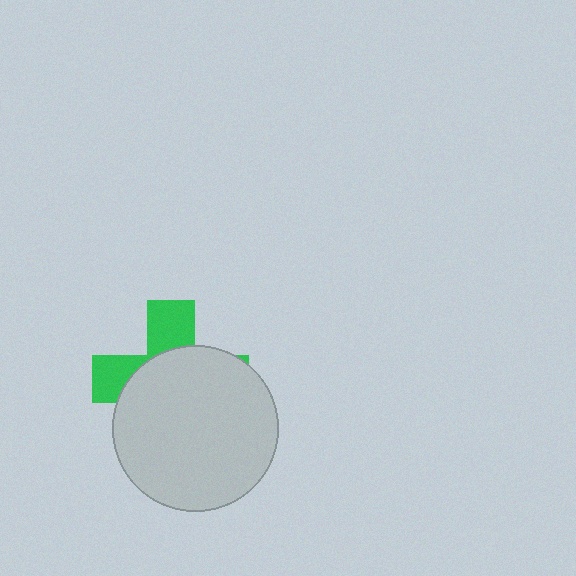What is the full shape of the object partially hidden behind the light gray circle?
The partially hidden object is a green cross.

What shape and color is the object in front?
The object in front is a light gray circle.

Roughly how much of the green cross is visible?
A small part of it is visible (roughly 34%).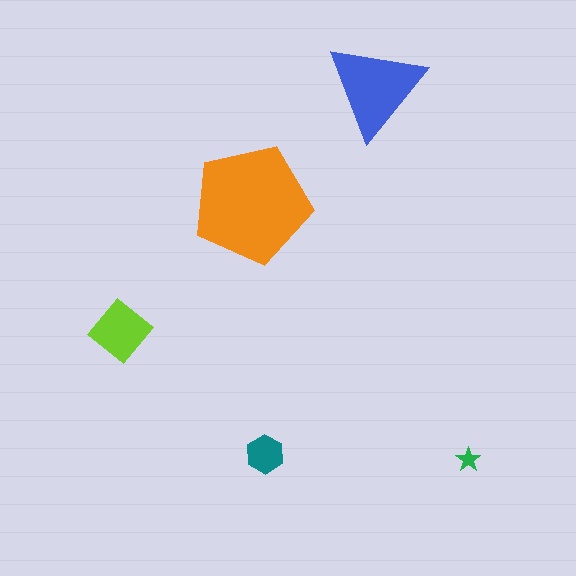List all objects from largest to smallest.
The orange pentagon, the blue triangle, the lime diamond, the teal hexagon, the green star.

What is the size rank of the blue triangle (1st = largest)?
2nd.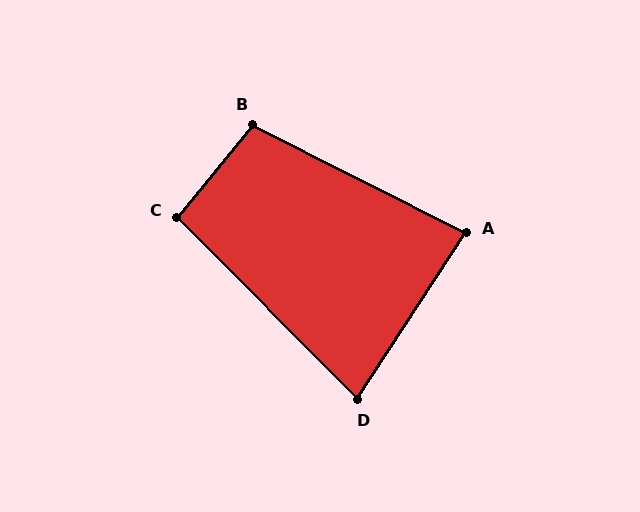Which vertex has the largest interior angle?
B, at approximately 102 degrees.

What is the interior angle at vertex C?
Approximately 96 degrees (obtuse).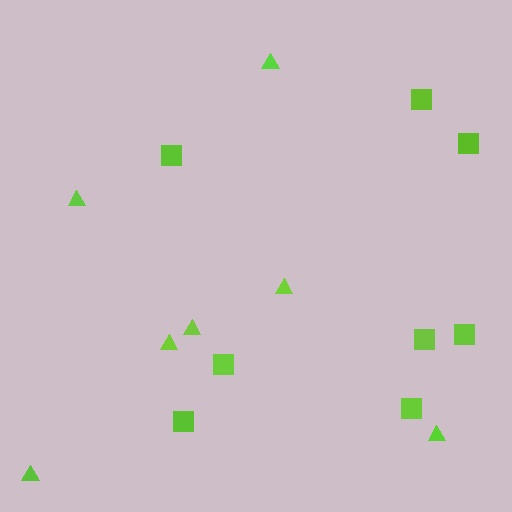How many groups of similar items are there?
There are 2 groups: one group of triangles (7) and one group of squares (8).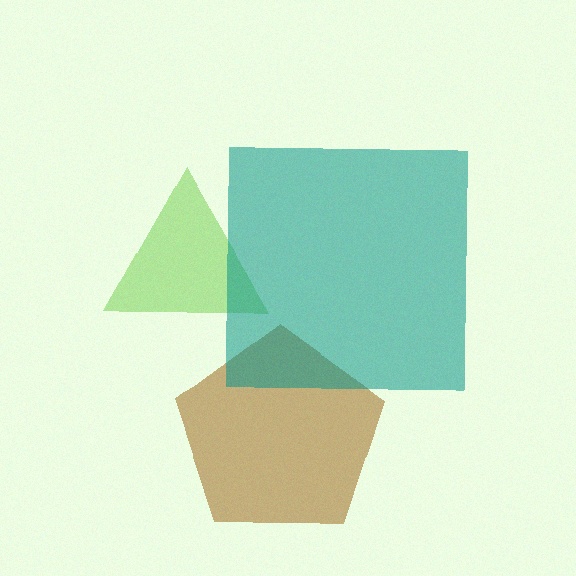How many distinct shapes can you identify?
There are 3 distinct shapes: a lime triangle, a brown pentagon, a teal square.